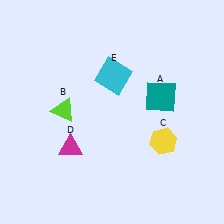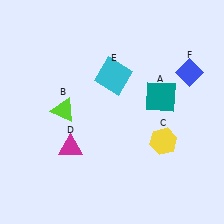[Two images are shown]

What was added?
A blue diamond (F) was added in Image 2.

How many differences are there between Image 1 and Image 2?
There is 1 difference between the two images.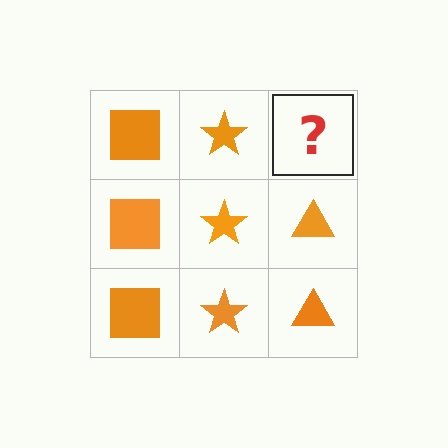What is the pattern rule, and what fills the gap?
The rule is that each column has a consistent shape. The gap should be filled with an orange triangle.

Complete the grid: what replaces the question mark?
The question mark should be replaced with an orange triangle.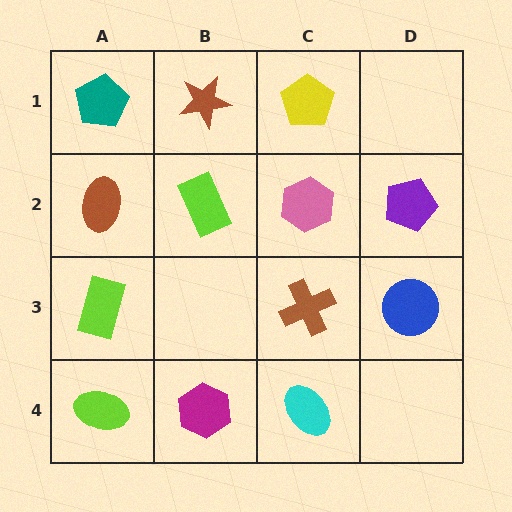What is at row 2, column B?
A lime rectangle.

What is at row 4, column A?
A lime ellipse.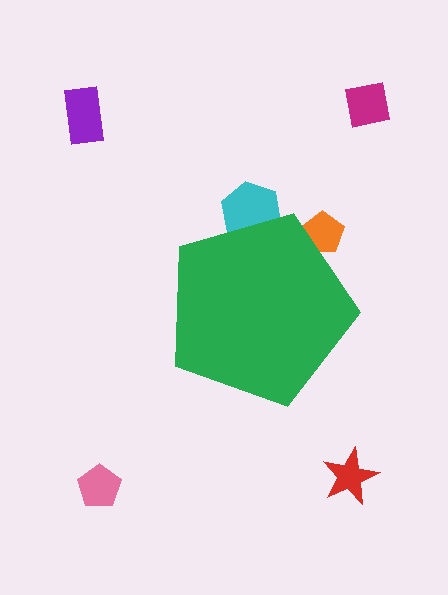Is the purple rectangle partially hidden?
No, the purple rectangle is fully visible.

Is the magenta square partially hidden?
No, the magenta square is fully visible.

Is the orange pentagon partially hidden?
Yes, the orange pentagon is partially hidden behind the green pentagon.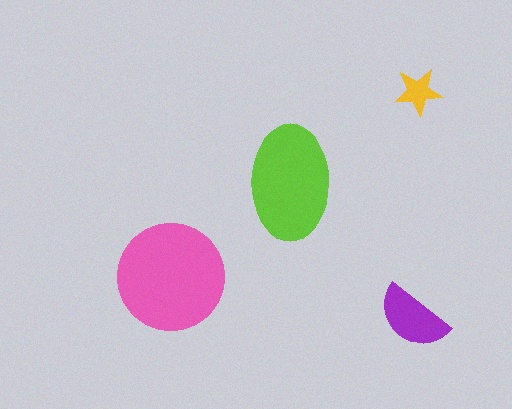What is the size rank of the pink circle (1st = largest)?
1st.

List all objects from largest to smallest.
The pink circle, the lime ellipse, the purple semicircle, the yellow star.